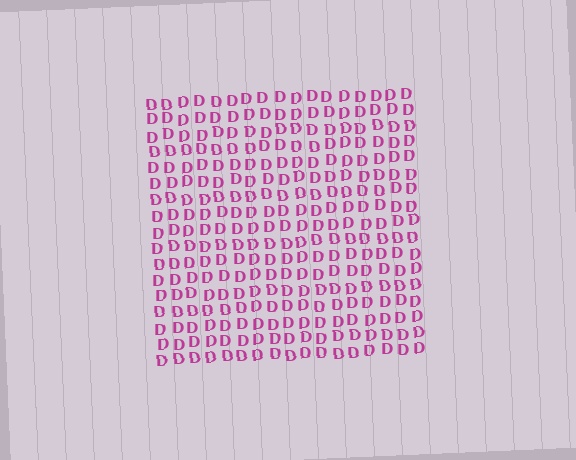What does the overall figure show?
The overall figure shows a square.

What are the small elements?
The small elements are letter D's.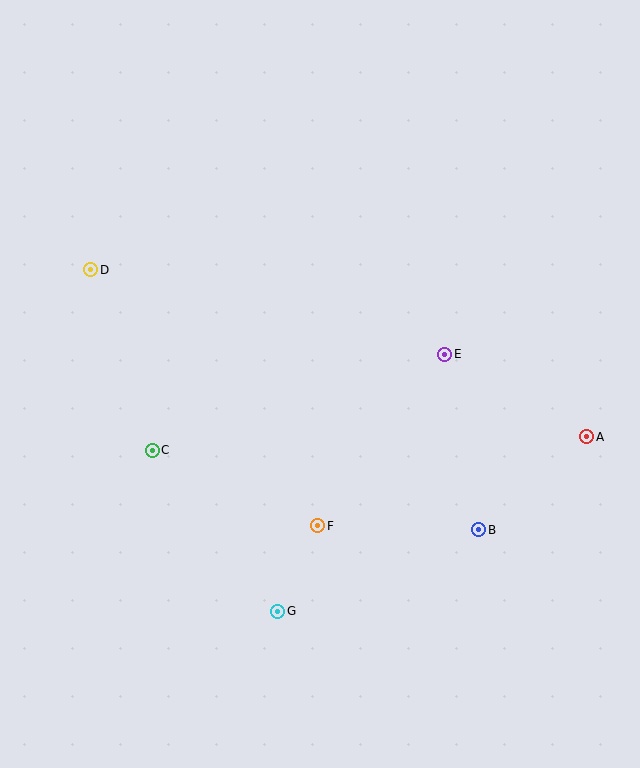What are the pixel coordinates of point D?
Point D is at (90, 270).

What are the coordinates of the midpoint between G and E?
The midpoint between G and E is at (361, 483).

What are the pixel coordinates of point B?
Point B is at (479, 530).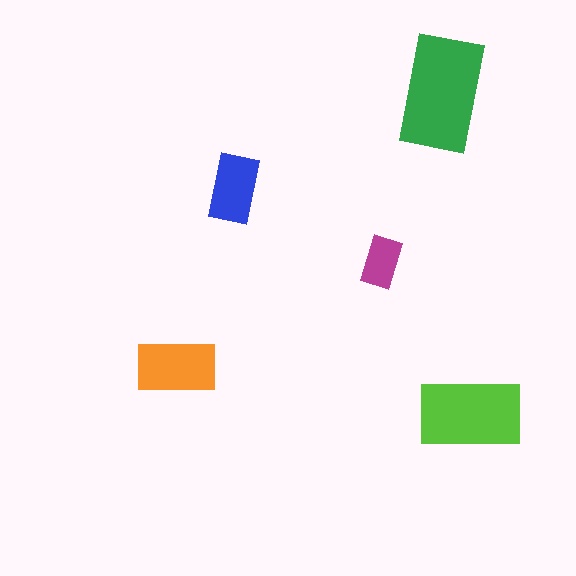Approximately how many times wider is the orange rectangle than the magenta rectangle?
About 1.5 times wider.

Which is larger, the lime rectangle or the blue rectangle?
The lime one.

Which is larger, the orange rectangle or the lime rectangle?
The lime one.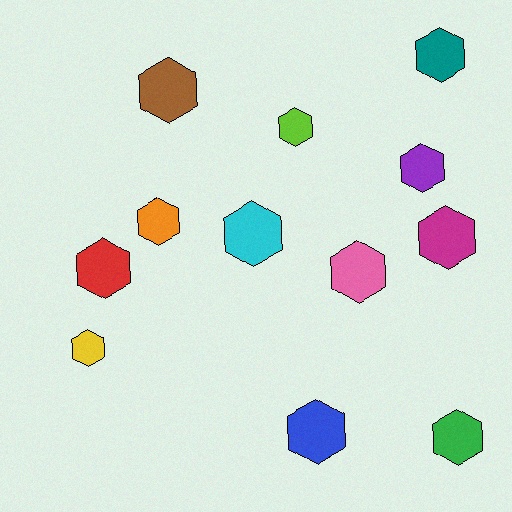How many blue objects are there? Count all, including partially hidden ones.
There is 1 blue object.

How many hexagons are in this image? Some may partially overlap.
There are 12 hexagons.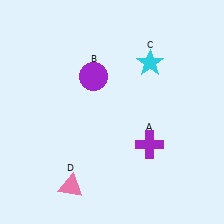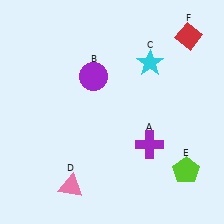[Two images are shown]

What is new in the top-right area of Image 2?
A red diamond (F) was added in the top-right area of Image 2.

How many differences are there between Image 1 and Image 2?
There are 2 differences between the two images.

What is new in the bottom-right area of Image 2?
A lime pentagon (E) was added in the bottom-right area of Image 2.